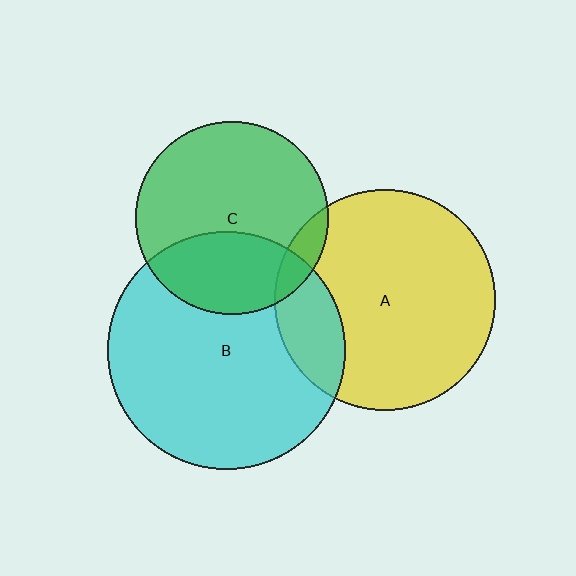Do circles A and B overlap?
Yes.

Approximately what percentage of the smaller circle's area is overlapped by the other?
Approximately 20%.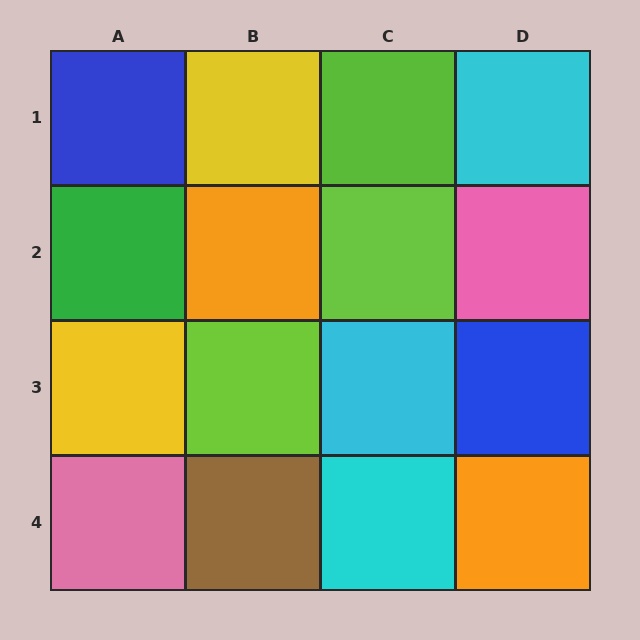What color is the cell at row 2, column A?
Green.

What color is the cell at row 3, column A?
Yellow.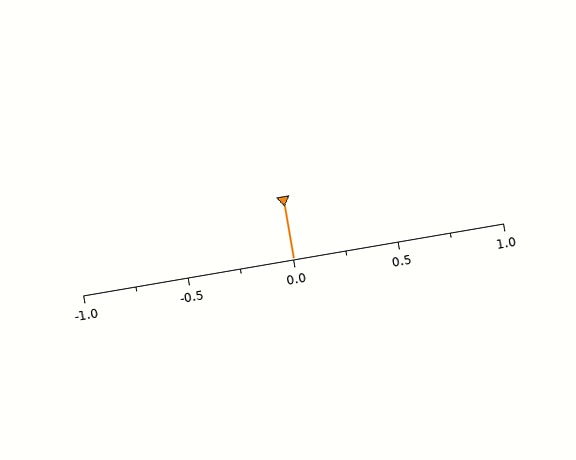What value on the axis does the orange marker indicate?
The marker indicates approximately 0.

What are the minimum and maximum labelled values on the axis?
The axis runs from -1.0 to 1.0.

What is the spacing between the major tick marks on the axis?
The major ticks are spaced 0.5 apart.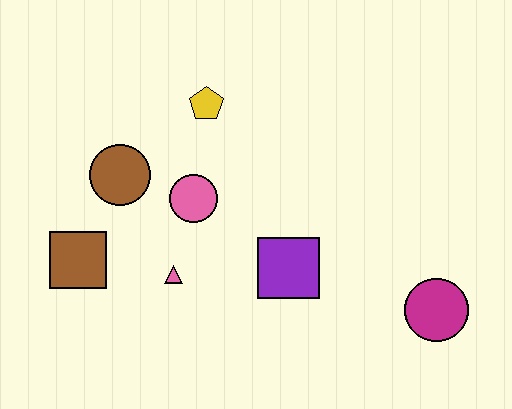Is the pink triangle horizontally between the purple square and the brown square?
Yes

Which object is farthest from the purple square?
The brown square is farthest from the purple square.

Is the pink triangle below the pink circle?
Yes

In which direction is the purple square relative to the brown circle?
The purple square is to the right of the brown circle.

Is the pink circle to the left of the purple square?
Yes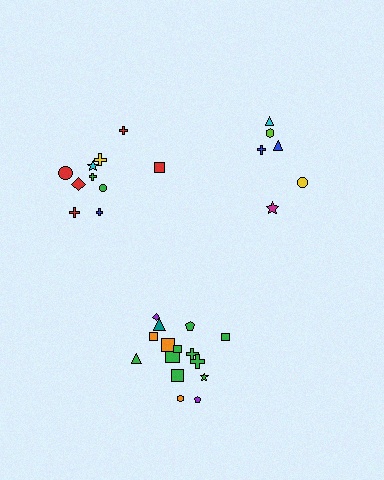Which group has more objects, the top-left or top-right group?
The top-left group.